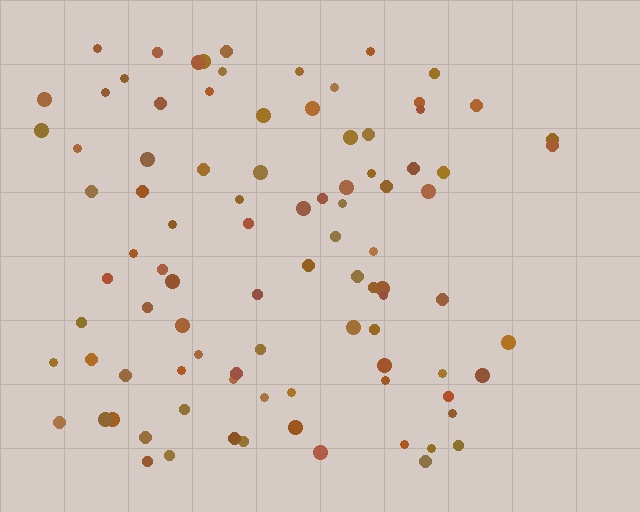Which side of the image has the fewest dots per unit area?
The right.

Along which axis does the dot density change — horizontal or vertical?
Horizontal.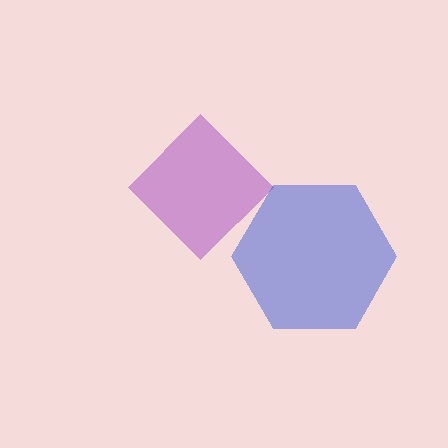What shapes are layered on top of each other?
The layered shapes are: a purple diamond, a blue hexagon.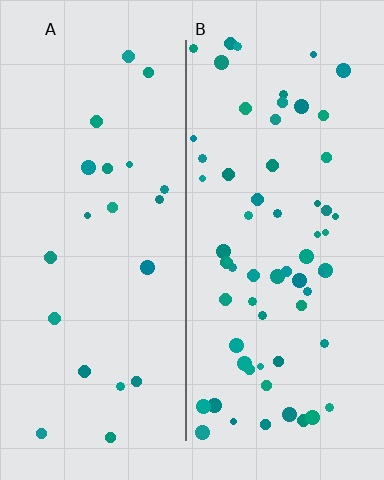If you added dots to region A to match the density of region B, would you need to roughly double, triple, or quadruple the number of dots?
Approximately triple.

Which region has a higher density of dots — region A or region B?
B (the right).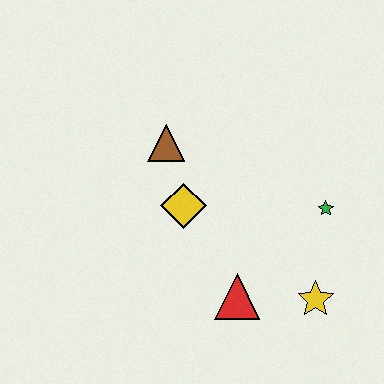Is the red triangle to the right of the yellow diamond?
Yes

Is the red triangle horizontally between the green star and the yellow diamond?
Yes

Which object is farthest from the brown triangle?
The yellow star is farthest from the brown triangle.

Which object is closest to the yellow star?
The red triangle is closest to the yellow star.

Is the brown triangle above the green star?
Yes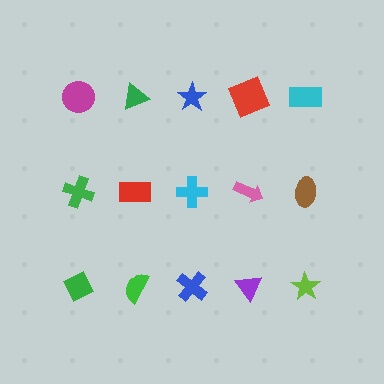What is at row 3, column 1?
A green diamond.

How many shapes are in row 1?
5 shapes.